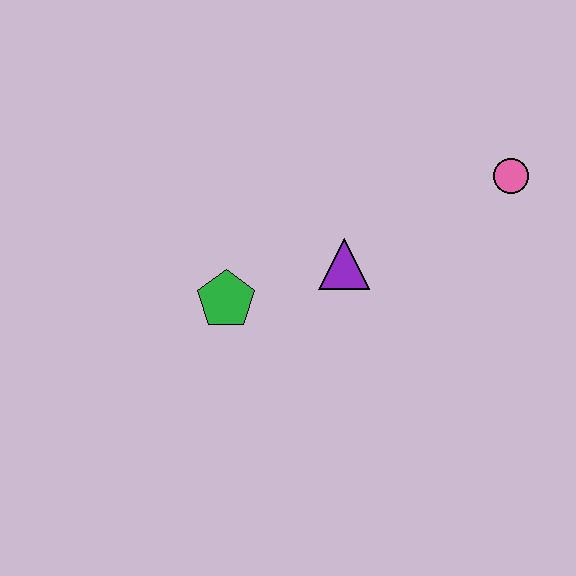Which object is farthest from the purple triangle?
The pink circle is farthest from the purple triangle.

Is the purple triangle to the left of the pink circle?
Yes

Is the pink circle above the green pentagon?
Yes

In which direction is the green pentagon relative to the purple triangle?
The green pentagon is to the left of the purple triangle.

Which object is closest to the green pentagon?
The purple triangle is closest to the green pentagon.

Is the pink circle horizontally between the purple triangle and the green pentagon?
No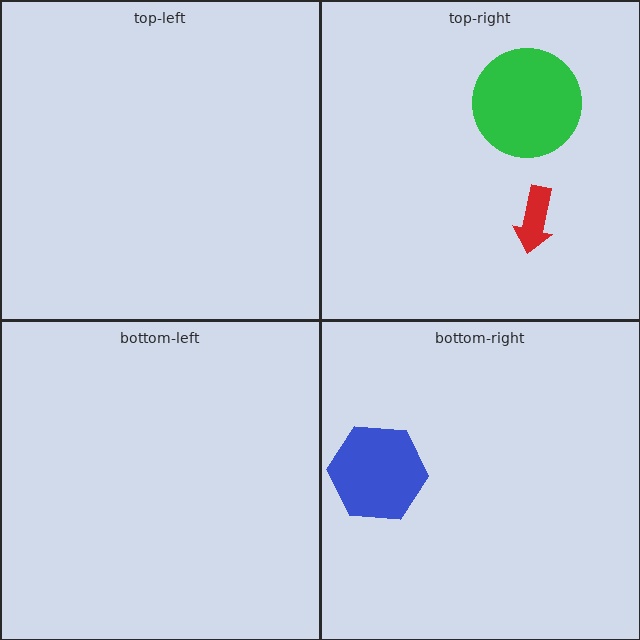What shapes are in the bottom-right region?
The blue hexagon.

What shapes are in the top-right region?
The red arrow, the green circle.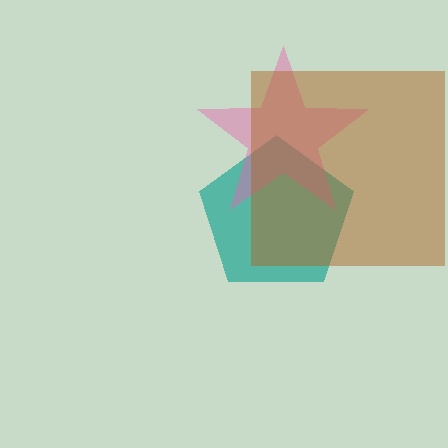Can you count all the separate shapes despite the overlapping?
Yes, there are 3 separate shapes.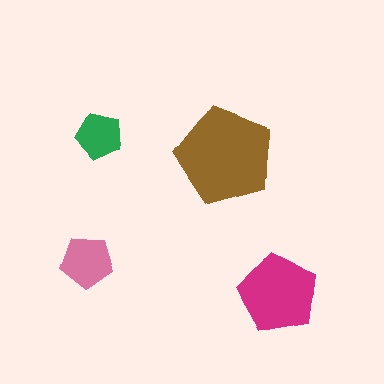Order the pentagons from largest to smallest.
the brown one, the magenta one, the pink one, the green one.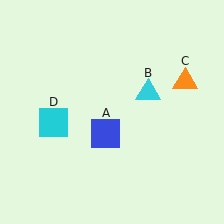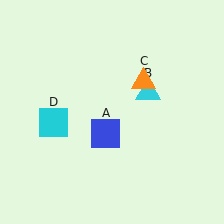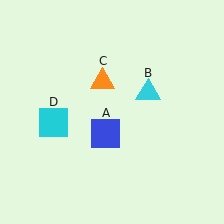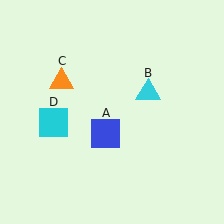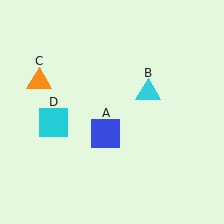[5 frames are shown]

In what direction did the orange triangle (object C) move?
The orange triangle (object C) moved left.